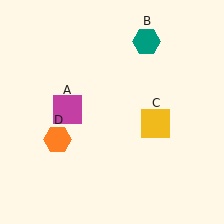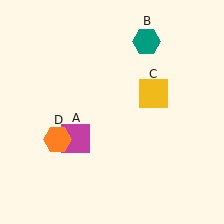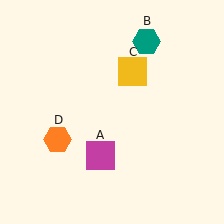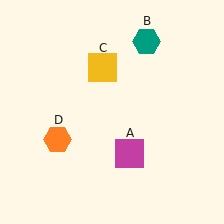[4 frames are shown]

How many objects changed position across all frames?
2 objects changed position: magenta square (object A), yellow square (object C).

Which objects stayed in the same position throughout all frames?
Teal hexagon (object B) and orange hexagon (object D) remained stationary.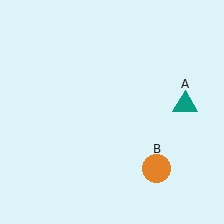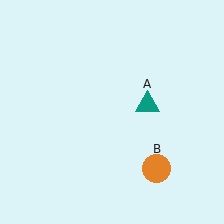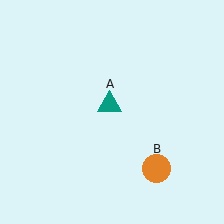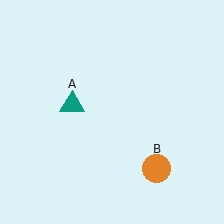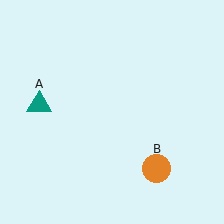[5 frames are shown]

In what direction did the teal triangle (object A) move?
The teal triangle (object A) moved left.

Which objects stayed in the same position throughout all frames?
Orange circle (object B) remained stationary.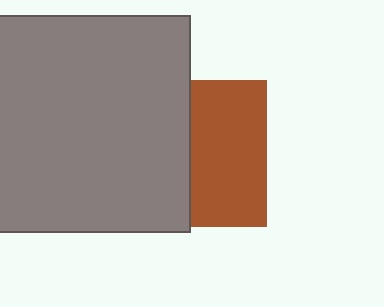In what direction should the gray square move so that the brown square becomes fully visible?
The gray square should move left. That is the shortest direction to clear the overlap and leave the brown square fully visible.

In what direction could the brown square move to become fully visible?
The brown square could move right. That would shift it out from behind the gray square entirely.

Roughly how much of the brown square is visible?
About half of it is visible (roughly 51%).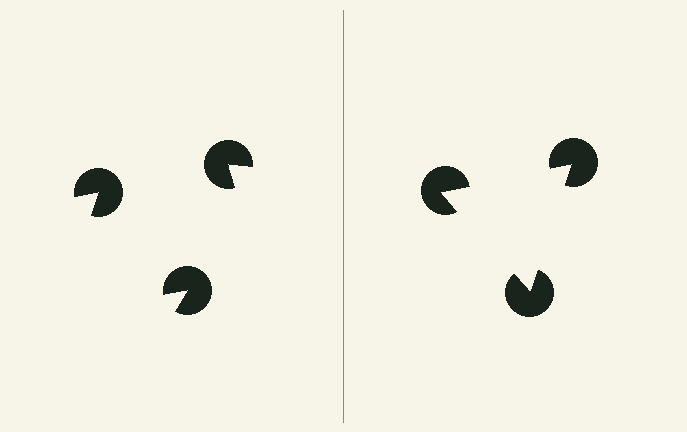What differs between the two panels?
The pac-man discs are positioned identically on both sides; only the wedge orientations differ. On the right they align to a triangle; on the left they are misaligned.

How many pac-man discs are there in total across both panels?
6 — 3 on each side.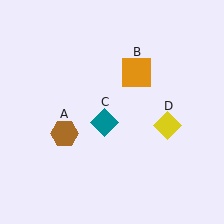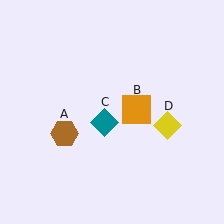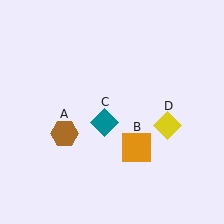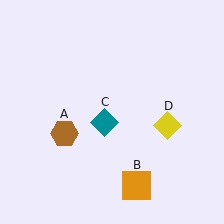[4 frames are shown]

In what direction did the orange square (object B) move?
The orange square (object B) moved down.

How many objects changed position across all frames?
1 object changed position: orange square (object B).